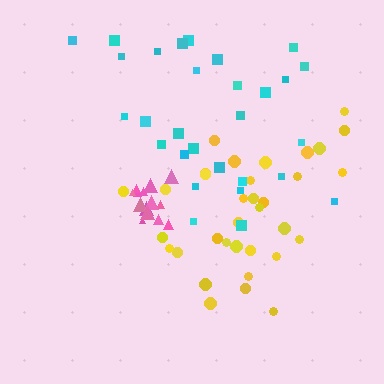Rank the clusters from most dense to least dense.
pink, yellow, cyan.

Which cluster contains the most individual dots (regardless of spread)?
Yellow (34).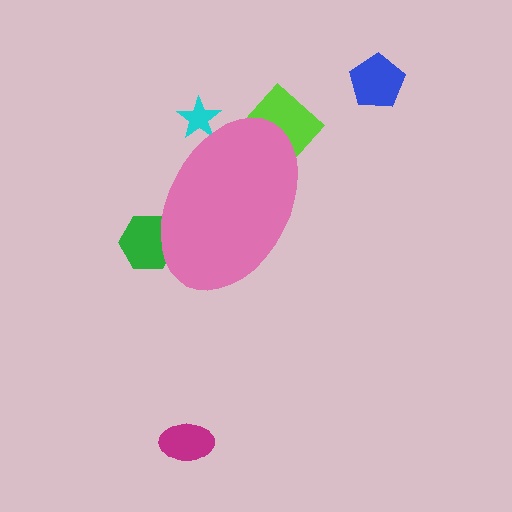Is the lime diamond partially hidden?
Yes, the lime diamond is partially hidden behind the pink ellipse.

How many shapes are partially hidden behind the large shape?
3 shapes are partially hidden.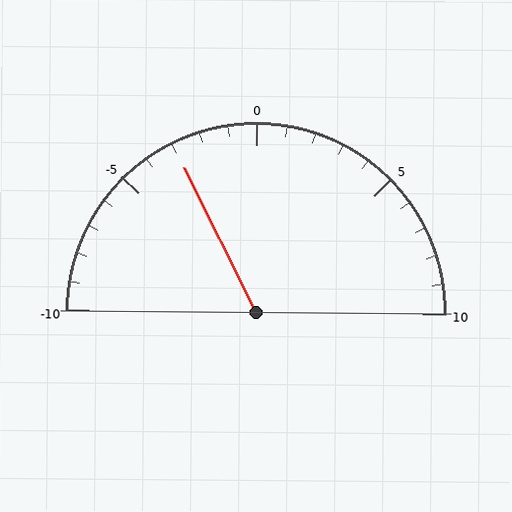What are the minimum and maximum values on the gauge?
The gauge ranges from -10 to 10.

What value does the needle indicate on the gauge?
The needle indicates approximately -3.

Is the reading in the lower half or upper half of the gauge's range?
The reading is in the lower half of the range (-10 to 10).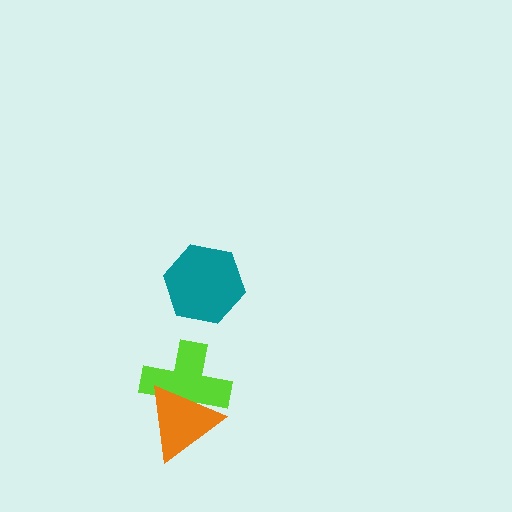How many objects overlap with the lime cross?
1 object overlaps with the lime cross.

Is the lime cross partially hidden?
Yes, it is partially covered by another shape.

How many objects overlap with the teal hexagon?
0 objects overlap with the teal hexagon.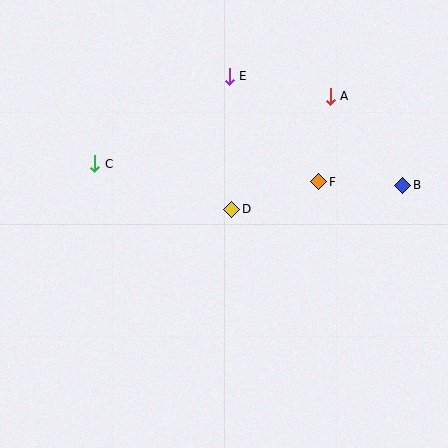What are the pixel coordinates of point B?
Point B is at (403, 185).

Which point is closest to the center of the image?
Point D at (232, 209) is closest to the center.